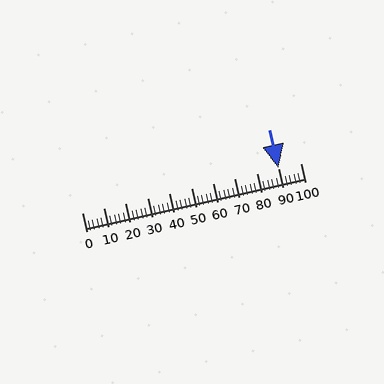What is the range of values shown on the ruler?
The ruler shows values from 0 to 100.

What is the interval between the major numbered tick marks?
The major tick marks are spaced 10 units apart.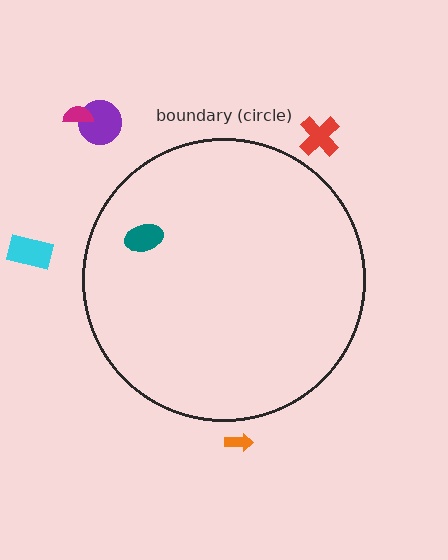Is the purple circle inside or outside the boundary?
Outside.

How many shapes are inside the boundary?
1 inside, 5 outside.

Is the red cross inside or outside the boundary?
Outside.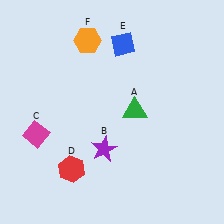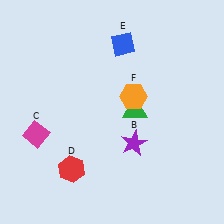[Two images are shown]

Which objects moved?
The objects that moved are: the purple star (B), the orange hexagon (F).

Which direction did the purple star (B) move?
The purple star (B) moved right.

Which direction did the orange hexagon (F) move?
The orange hexagon (F) moved down.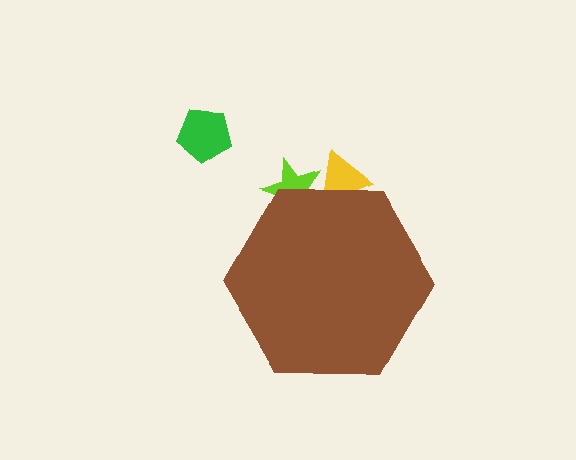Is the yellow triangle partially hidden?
Yes, the yellow triangle is partially hidden behind the brown hexagon.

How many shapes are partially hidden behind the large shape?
2 shapes are partially hidden.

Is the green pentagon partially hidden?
No, the green pentagon is fully visible.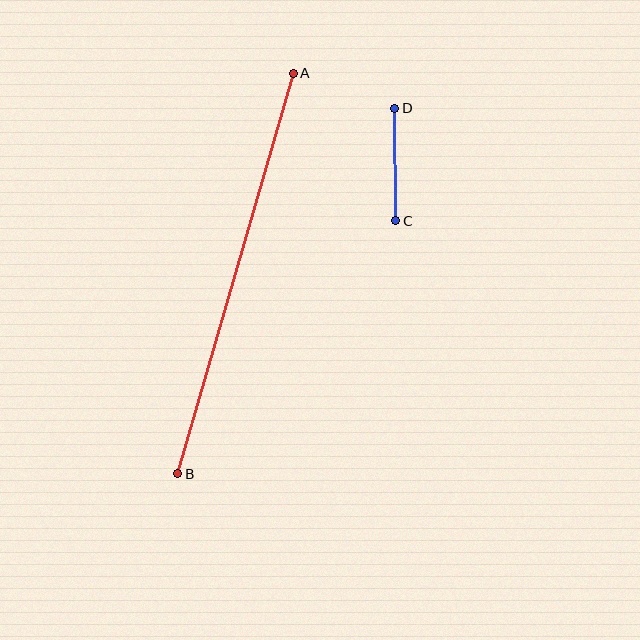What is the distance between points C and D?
The distance is approximately 113 pixels.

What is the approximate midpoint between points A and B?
The midpoint is at approximately (235, 274) pixels.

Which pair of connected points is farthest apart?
Points A and B are farthest apart.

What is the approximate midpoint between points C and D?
The midpoint is at approximately (395, 164) pixels.